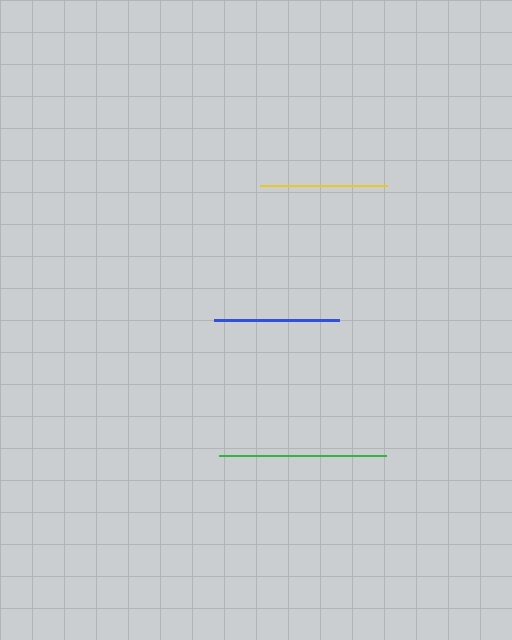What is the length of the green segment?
The green segment is approximately 168 pixels long.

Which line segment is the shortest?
The blue line is the shortest at approximately 125 pixels.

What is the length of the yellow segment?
The yellow segment is approximately 126 pixels long.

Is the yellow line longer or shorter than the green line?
The green line is longer than the yellow line.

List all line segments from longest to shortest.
From longest to shortest: green, yellow, blue.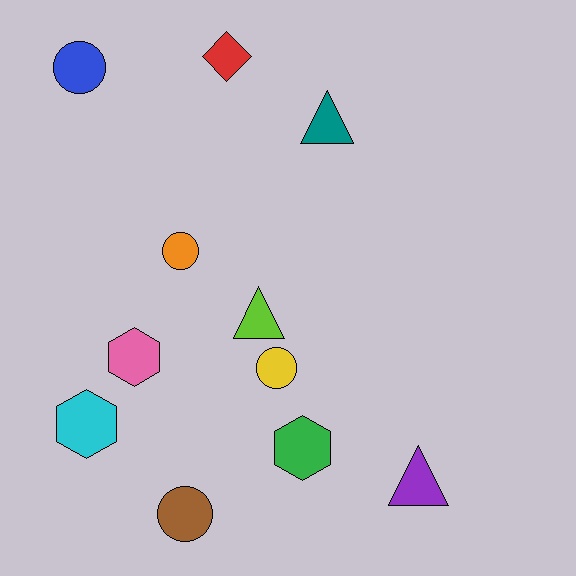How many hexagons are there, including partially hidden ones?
There are 3 hexagons.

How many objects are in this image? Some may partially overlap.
There are 11 objects.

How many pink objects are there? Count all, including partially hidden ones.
There is 1 pink object.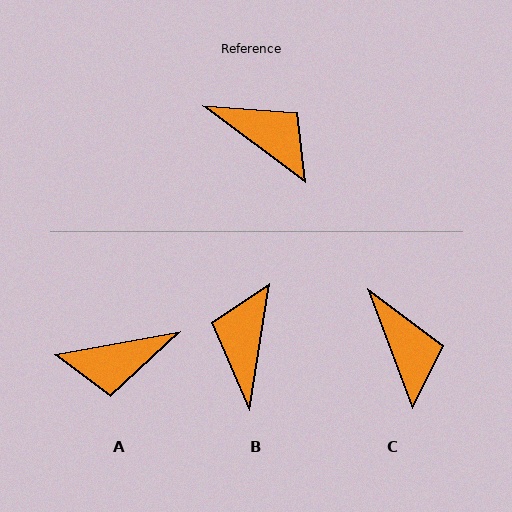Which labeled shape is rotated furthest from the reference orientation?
A, about 133 degrees away.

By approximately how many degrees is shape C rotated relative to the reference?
Approximately 32 degrees clockwise.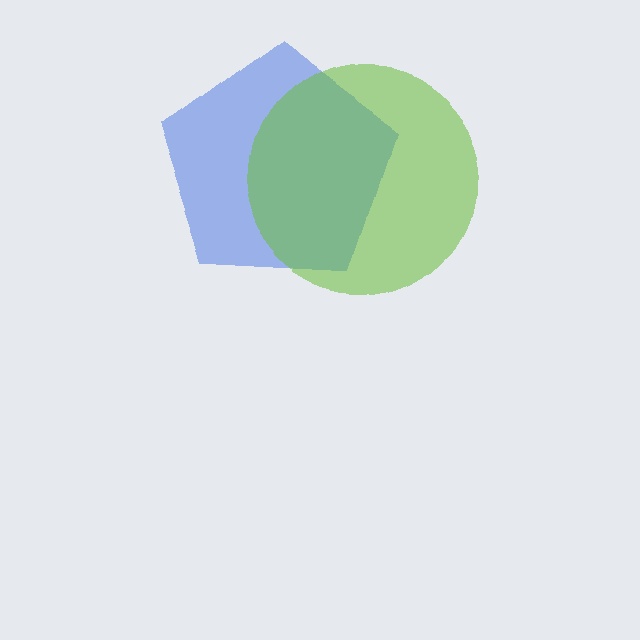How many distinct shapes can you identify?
There are 2 distinct shapes: a blue pentagon, a lime circle.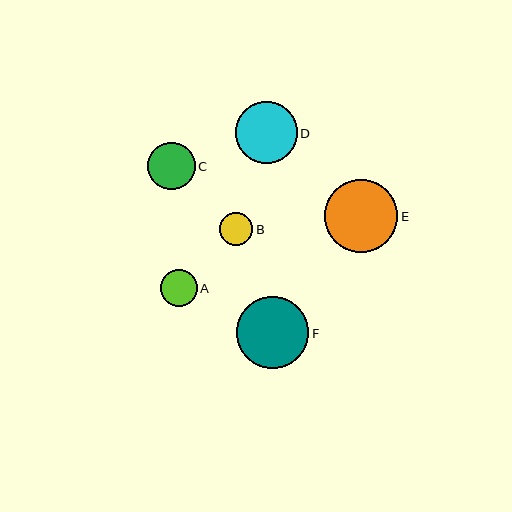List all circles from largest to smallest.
From largest to smallest: E, F, D, C, A, B.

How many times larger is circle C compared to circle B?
Circle C is approximately 1.4 times the size of circle B.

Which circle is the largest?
Circle E is the largest with a size of approximately 74 pixels.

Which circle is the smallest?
Circle B is the smallest with a size of approximately 33 pixels.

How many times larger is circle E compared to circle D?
Circle E is approximately 1.2 times the size of circle D.